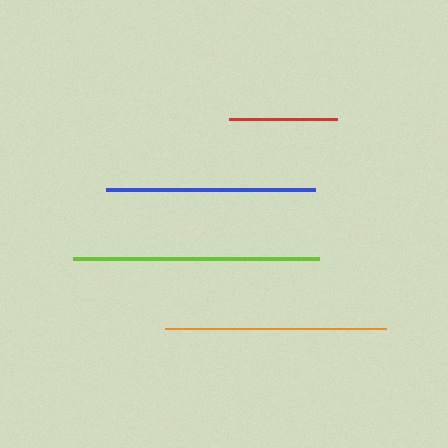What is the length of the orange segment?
The orange segment is approximately 221 pixels long.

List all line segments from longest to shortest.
From longest to shortest: lime, orange, blue, red.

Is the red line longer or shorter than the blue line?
The blue line is longer than the red line.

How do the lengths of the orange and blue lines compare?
The orange and blue lines are approximately the same length.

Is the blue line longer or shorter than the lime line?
The lime line is longer than the blue line.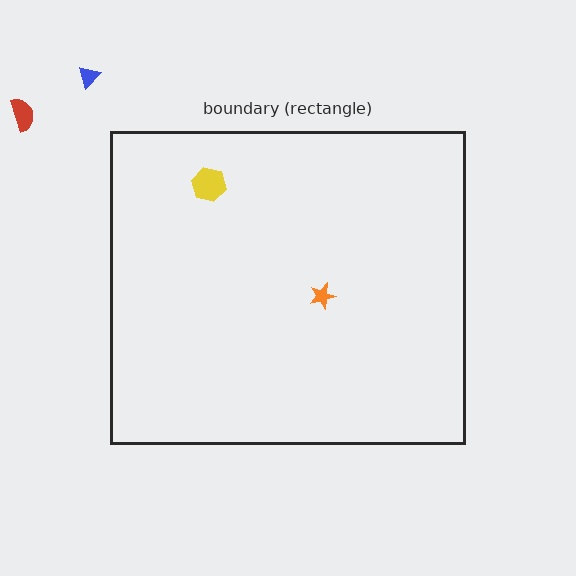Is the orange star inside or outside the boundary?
Inside.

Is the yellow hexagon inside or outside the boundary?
Inside.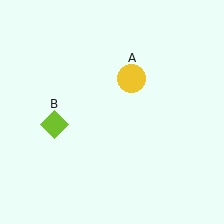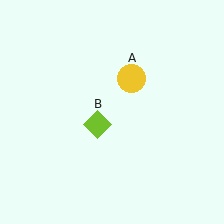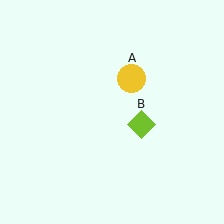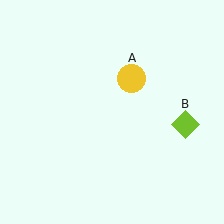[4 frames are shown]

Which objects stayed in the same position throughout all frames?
Yellow circle (object A) remained stationary.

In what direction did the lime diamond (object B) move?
The lime diamond (object B) moved right.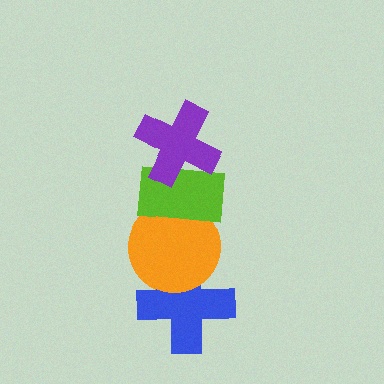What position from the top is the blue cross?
The blue cross is 4th from the top.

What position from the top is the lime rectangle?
The lime rectangle is 2nd from the top.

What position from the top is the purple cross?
The purple cross is 1st from the top.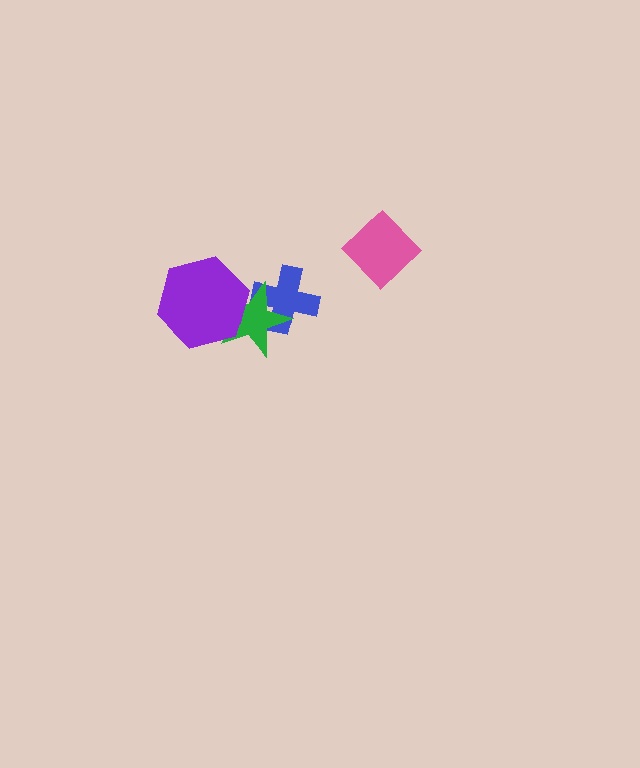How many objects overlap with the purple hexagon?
1 object overlaps with the purple hexagon.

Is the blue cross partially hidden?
Yes, it is partially covered by another shape.